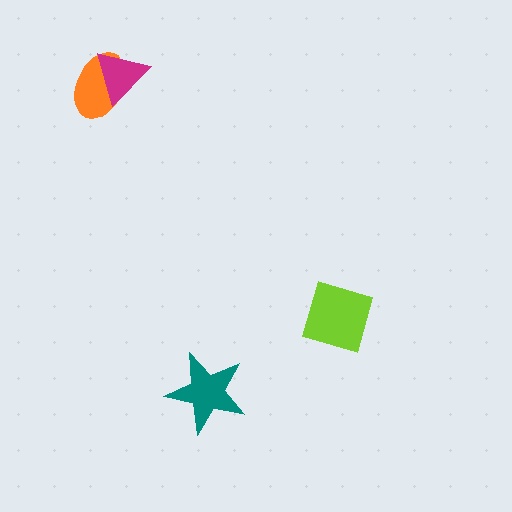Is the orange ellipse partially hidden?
Yes, it is partially covered by another shape.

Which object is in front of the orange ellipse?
The magenta triangle is in front of the orange ellipse.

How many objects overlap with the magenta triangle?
1 object overlaps with the magenta triangle.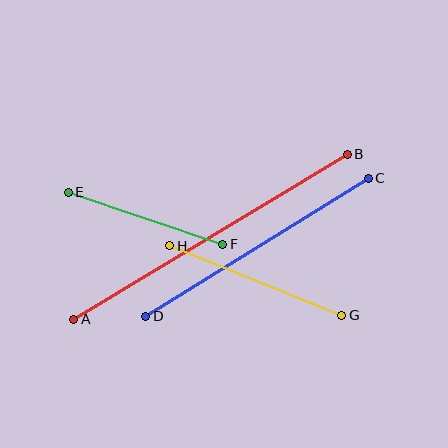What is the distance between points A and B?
The distance is approximately 319 pixels.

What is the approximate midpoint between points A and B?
The midpoint is at approximately (210, 237) pixels.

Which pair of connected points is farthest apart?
Points A and B are farthest apart.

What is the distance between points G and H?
The distance is approximately 185 pixels.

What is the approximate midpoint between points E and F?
The midpoint is at approximately (146, 218) pixels.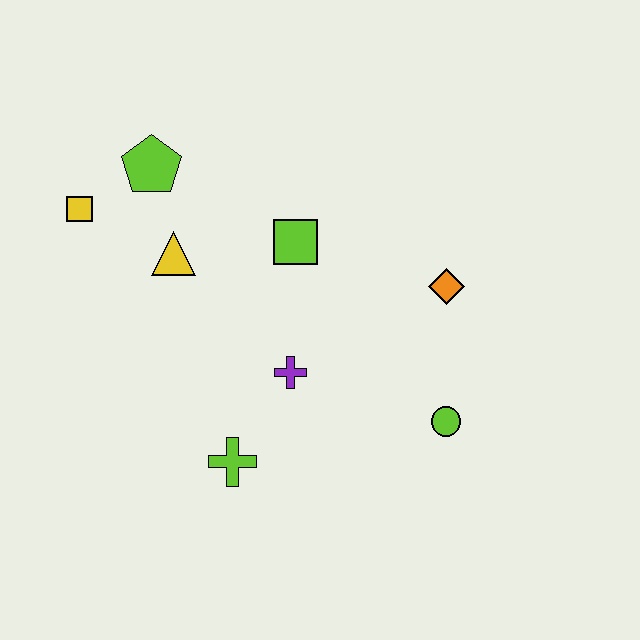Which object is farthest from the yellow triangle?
The lime circle is farthest from the yellow triangle.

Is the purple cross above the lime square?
No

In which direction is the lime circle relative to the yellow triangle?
The lime circle is to the right of the yellow triangle.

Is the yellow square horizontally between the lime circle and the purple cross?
No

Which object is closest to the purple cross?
The lime cross is closest to the purple cross.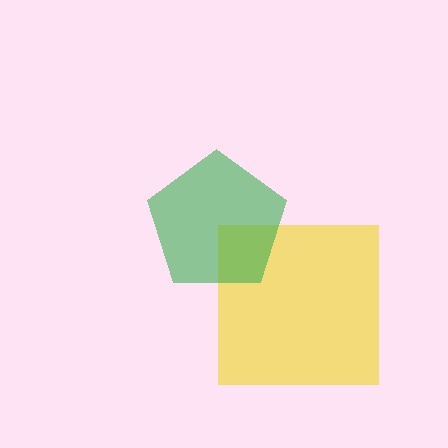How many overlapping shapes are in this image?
There are 2 overlapping shapes in the image.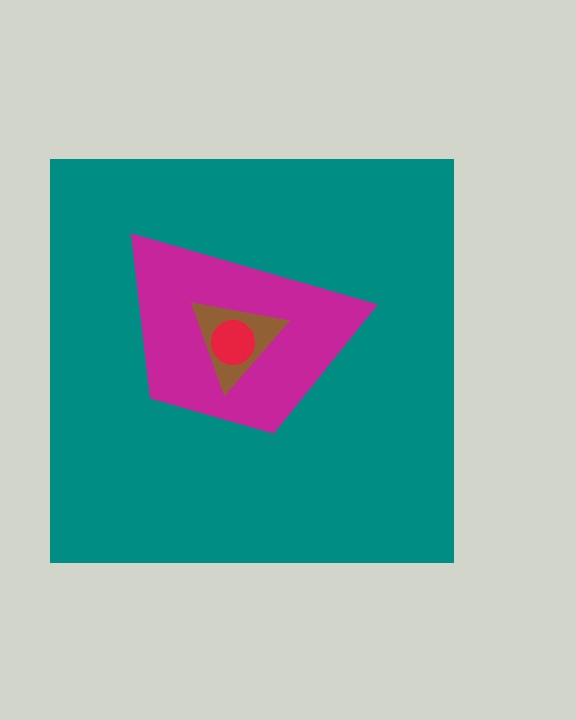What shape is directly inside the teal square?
The magenta trapezoid.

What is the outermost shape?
The teal square.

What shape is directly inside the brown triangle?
The red circle.